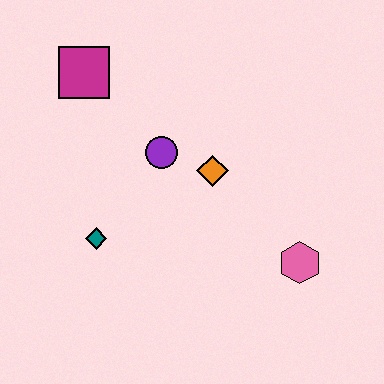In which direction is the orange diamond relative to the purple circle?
The orange diamond is to the right of the purple circle.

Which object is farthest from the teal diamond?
The pink hexagon is farthest from the teal diamond.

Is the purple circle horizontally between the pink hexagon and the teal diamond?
Yes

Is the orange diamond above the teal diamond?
Yes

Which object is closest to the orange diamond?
The purple circle is closest to the orange diamond.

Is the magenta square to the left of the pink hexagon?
Yes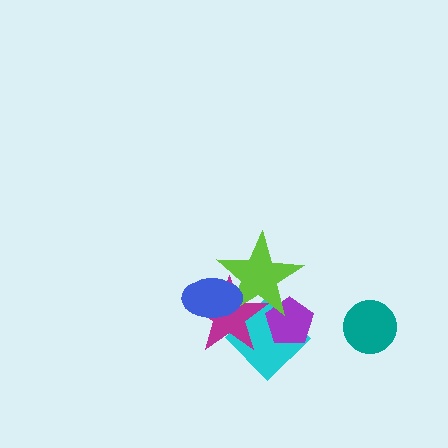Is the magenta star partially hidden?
Yes, it is partially covered by another shape.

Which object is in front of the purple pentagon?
The lime star is in front of the purple pentagon.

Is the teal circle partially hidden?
No, no other shape covers it.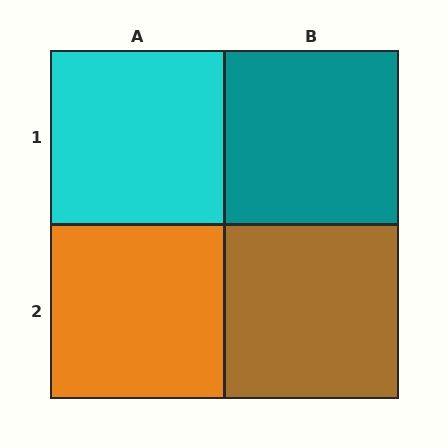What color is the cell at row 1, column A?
Cyan.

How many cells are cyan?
1 cell is cyan.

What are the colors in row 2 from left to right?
Orange, brown.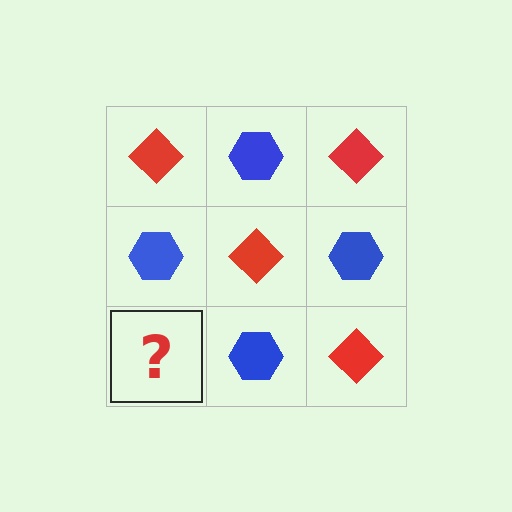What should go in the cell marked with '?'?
The missing cell should contain a red diamond.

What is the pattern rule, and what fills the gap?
The rule is that it alternates red diamond and blue hexagon in a checkerboard pattern. The gap should be filled with a red diamond.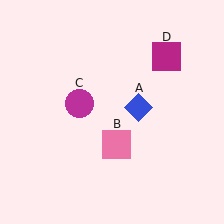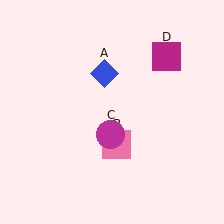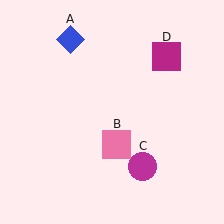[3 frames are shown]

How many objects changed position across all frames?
2 objects changed position: blue diamond (object A), magenta circle (object C).